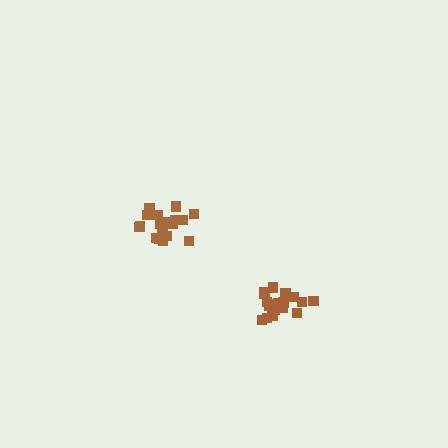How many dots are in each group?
Group 1: 19 dots, Group 2: 19 dots (38 total).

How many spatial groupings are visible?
There are 2 spatial groupings.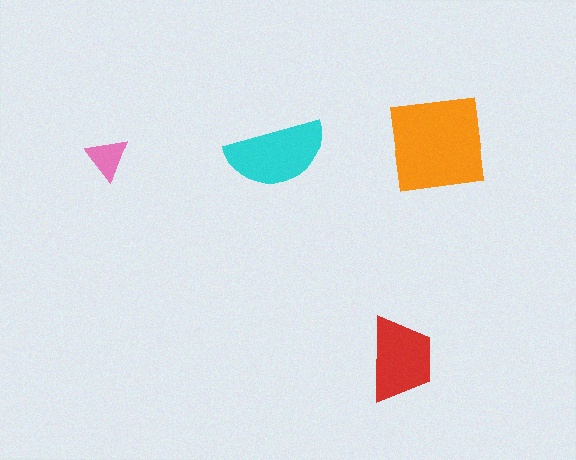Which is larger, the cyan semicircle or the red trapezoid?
The cyan semicircle.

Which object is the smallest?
The pink triangle.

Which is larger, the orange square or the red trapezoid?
The orange square.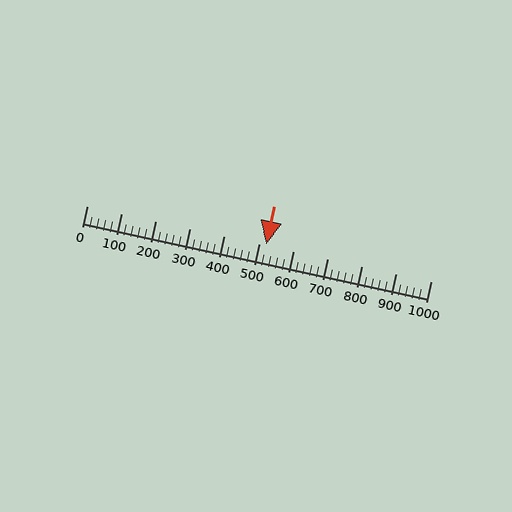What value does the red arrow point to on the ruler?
The red arrow points to approximately 520.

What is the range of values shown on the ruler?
The ruler shows values from 0 to 1000.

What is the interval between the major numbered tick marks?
The major tick marks are spaced 100 units apart.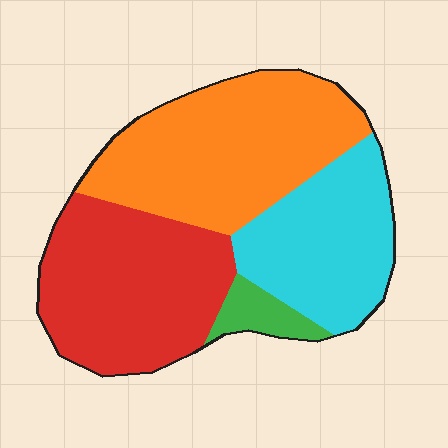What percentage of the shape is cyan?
Cyan covers roughly 25% of the shape.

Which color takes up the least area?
Green, at roughly 5%.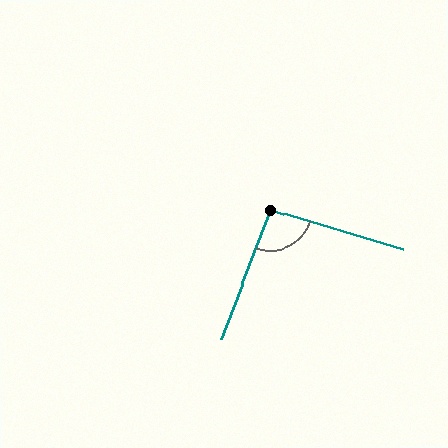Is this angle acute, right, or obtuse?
It is approximately a right angle.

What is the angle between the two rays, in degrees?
Approximately 95 degrees.